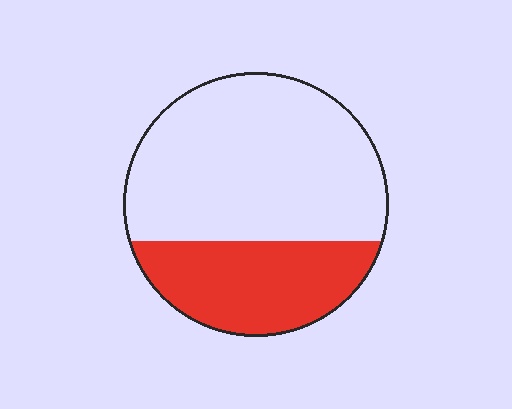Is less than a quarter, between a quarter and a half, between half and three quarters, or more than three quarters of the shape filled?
Between a quarter and a half.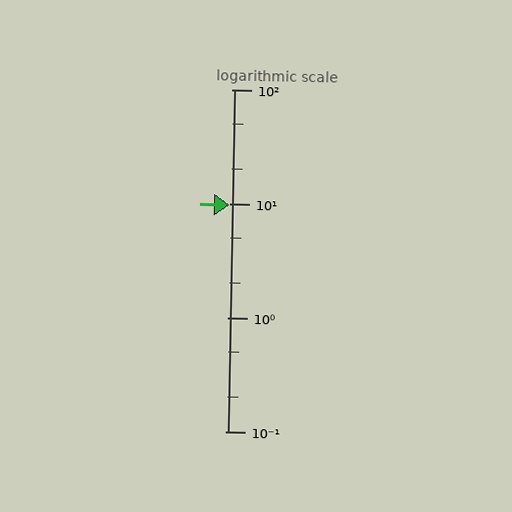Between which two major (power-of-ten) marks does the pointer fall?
The pointer is between 1 and 10.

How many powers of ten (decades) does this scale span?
The scale spans 3 decades, from 0.1 to 100.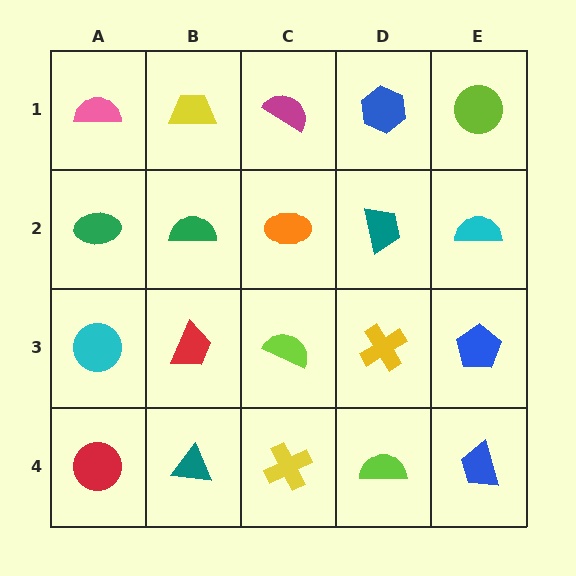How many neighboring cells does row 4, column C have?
3.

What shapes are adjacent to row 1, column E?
A cyan semicircle (row 2, column E), a blue hexagon (row 1, column D).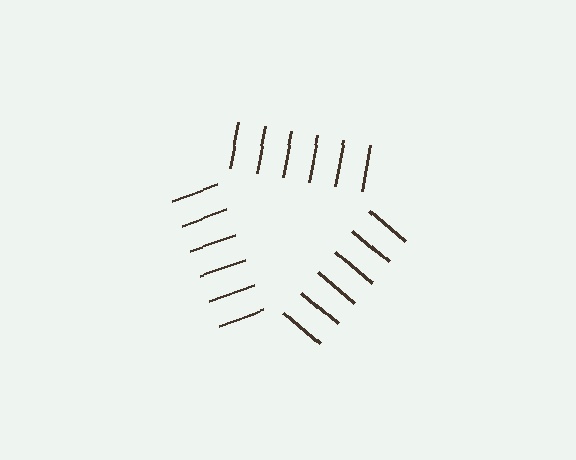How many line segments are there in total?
18 — 6 along each of the 3 edges.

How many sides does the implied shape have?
3 sides — the line-ends trace a triangle.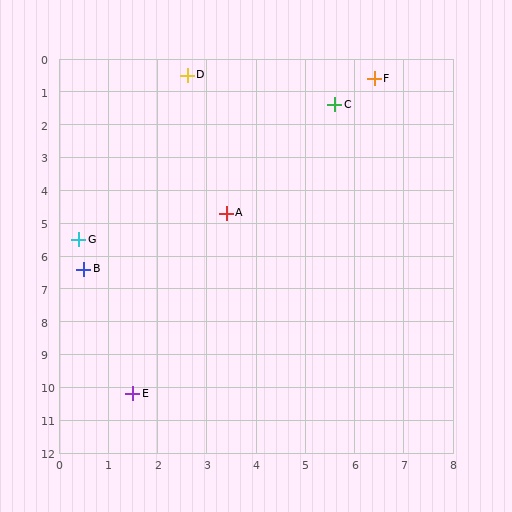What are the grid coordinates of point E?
Point E is at approximately (1.5, 10.2).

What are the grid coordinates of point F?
Point F is at approximately (6.4, 0.6).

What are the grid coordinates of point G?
Point G is at approximately (0.4, 5.5).